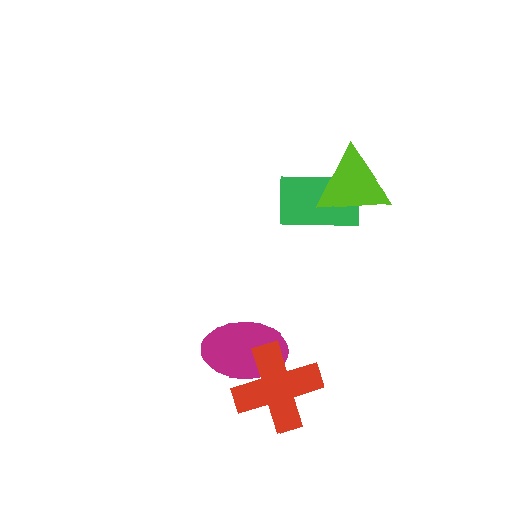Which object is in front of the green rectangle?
The lime triangle is in front of the green rectangle.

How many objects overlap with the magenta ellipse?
1 object overlaps with the magenta ellipse.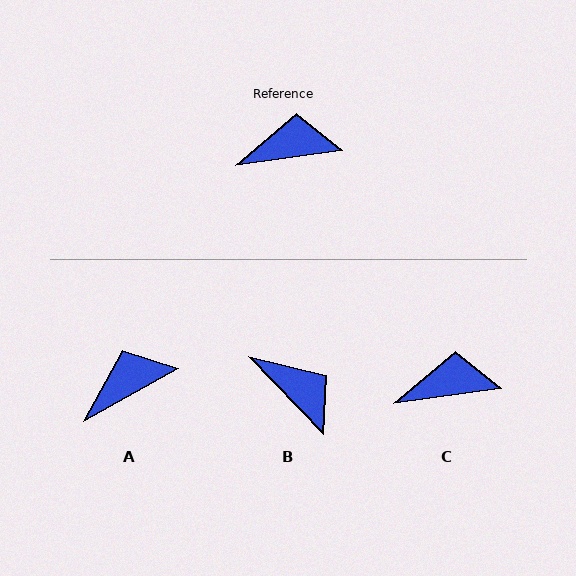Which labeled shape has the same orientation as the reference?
C.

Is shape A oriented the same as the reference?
No, it is off by about 21 degrees.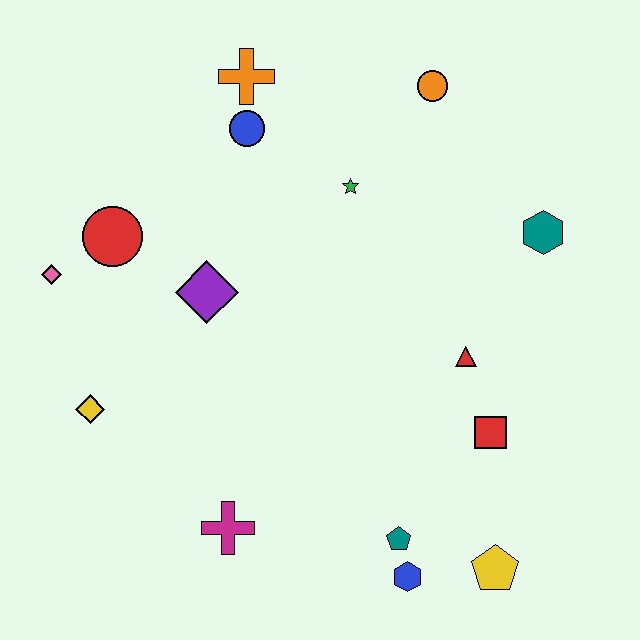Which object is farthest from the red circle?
The yellow pentagon is farthest from the red circle.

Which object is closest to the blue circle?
The orange cross is closest to the blue circle.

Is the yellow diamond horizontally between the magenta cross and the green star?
No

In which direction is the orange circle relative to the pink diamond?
The orange circle is to the right of the pink diamond.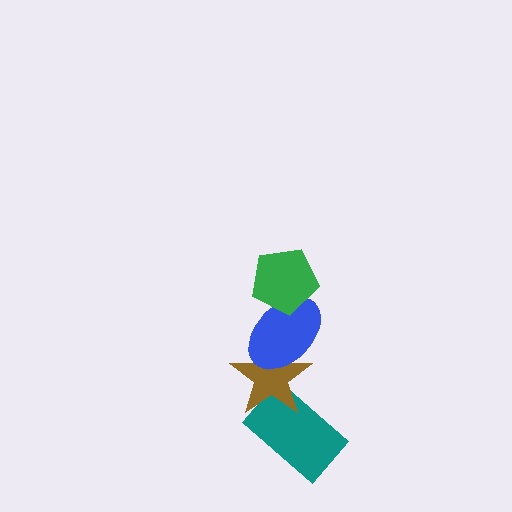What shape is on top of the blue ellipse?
The green pentagon is on top of the blue ellipse.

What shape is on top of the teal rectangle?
The brown star is on top of the teal rectangle.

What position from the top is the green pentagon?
The green pentagon is 1st from the top.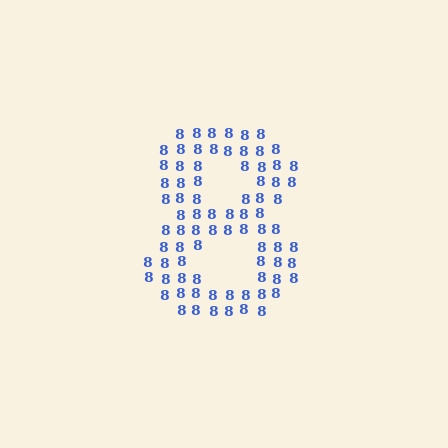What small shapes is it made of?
It is made of small digit 8's.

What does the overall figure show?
The overall figure shows the digit 8.